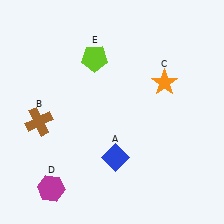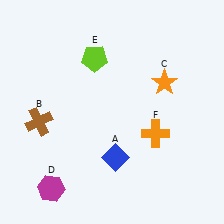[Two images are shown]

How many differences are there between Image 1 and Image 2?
There is 1 difference between the two images.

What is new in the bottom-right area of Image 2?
An orange cross (F) was added in the bottom-right area of Image 2.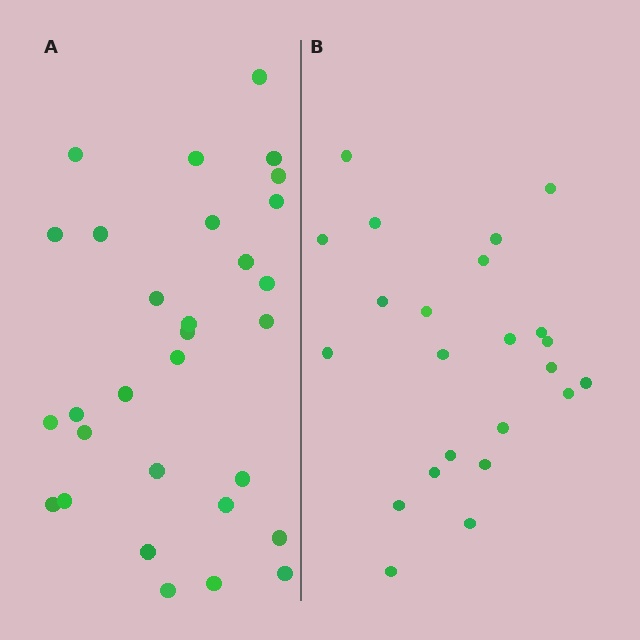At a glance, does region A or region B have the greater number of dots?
Region A (the left region) has more dots.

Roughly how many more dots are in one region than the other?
Region A has roughly 8 or so more dots than region B.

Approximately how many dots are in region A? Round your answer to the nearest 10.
About 30 dots.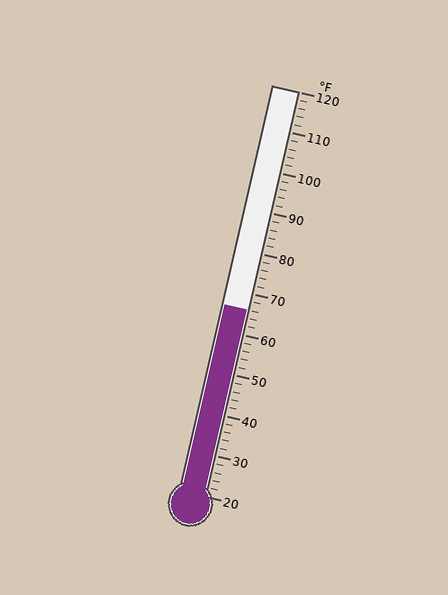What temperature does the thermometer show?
The thermometer shows approximately 66°F.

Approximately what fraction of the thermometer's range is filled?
The thermometer is filled to approximately 45% of its range.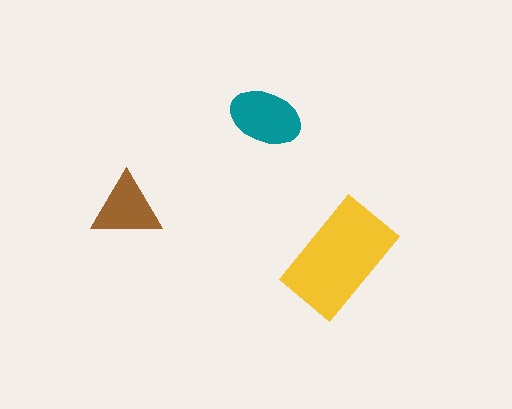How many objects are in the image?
There are 3 objects in the image.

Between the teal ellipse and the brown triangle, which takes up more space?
The teal ellipse.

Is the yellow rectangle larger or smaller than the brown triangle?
Larger.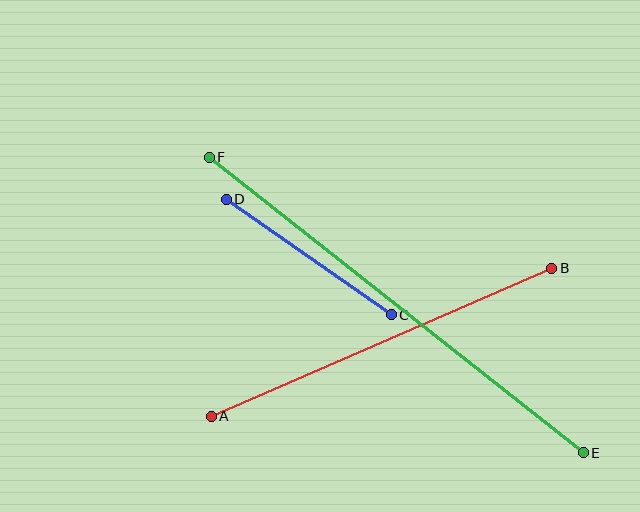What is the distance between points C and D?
The distance is approximately 201 pixels.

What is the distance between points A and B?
The distance is approximately 371 pixels.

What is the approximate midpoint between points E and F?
The midpoint is at approximately (396, 305) pixels.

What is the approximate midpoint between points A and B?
The midpoint is at approximately (382, 342) pixels.